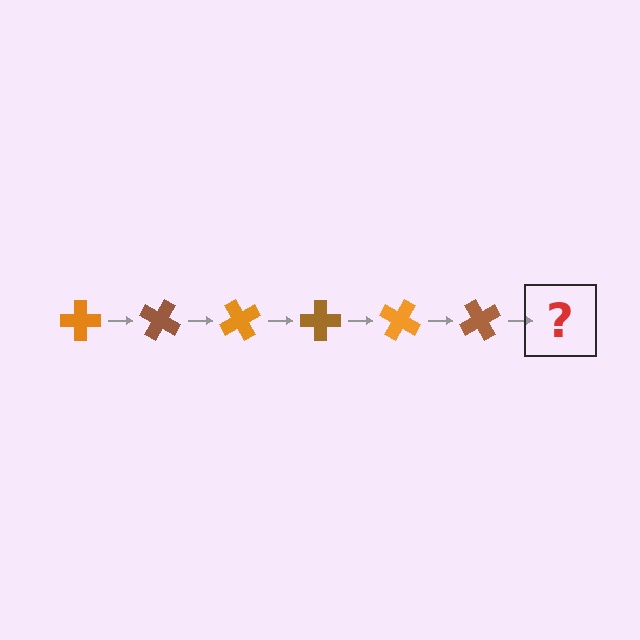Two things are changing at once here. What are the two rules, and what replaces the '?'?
The two rules are that it rotates 30 degrees each step and the color cycles through orange and brown. The '?' should be an orange cross, rotated 180 degrees from the start.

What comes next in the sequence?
The next element should be an orange cross, rotated 180 degrees from the start.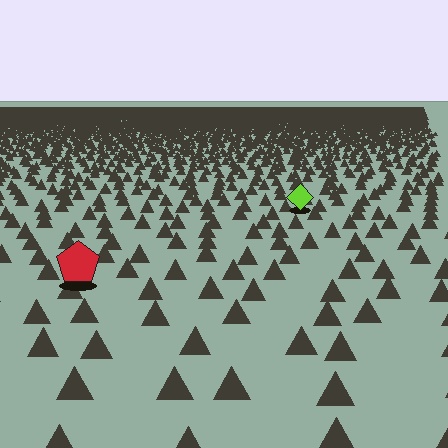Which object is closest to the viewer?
The red pentagon is closest. The texture marks near it are larger and more spread out.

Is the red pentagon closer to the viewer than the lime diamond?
Yes. The red pentagon is closer — you can tell from the texture gradient: the ground texture is coarser near it.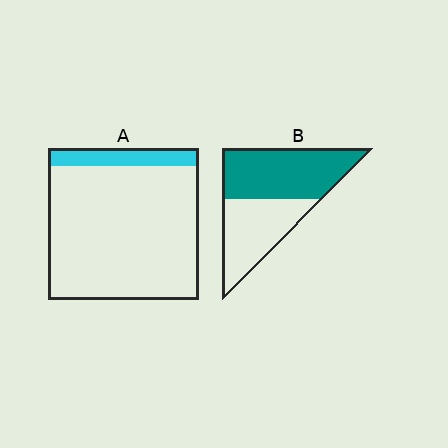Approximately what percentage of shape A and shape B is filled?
A is approximately 10% and B is approximately 55%.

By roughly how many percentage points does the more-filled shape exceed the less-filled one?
By roughly 45 percentage points (B over A).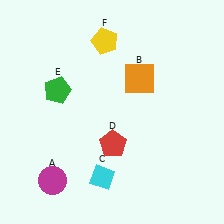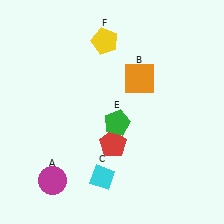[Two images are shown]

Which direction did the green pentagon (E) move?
The green pentagon (E) moved right.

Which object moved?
The green pentagon (E) moved right.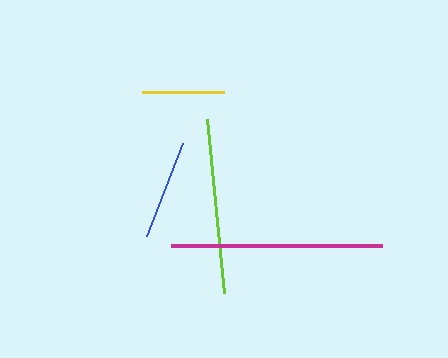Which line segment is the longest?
The magenta line is the longest at approximately 211 pixels.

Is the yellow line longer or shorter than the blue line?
The blue line is longer than the yellow line.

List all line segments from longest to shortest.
From longest to shortest: magenta, lime, blue, yellow.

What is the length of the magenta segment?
The magenta segment is approximately 211 pixels long.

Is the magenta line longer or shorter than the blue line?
The magenta line is longer than the blue line.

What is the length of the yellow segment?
The yellow segment is approximately 82 pixels long.